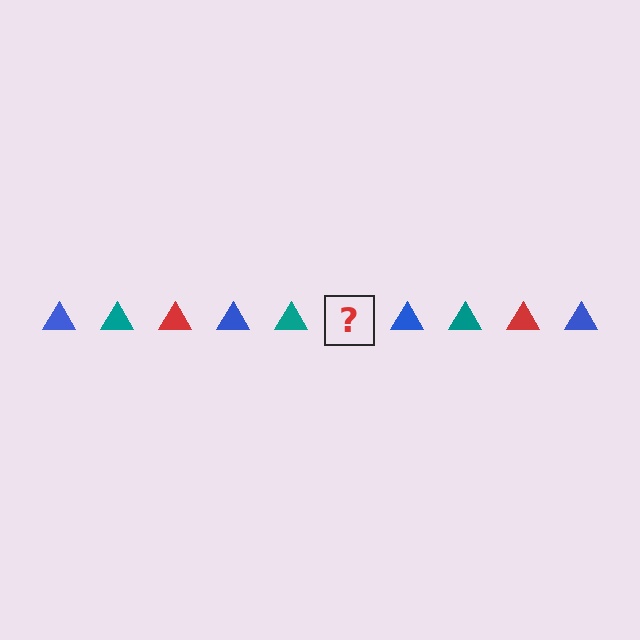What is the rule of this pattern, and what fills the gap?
The rule is that the pattern cycles through blue, teal, red triangles. The gap should be filled with a red triangle.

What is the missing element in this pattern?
The missing element is a red triangle.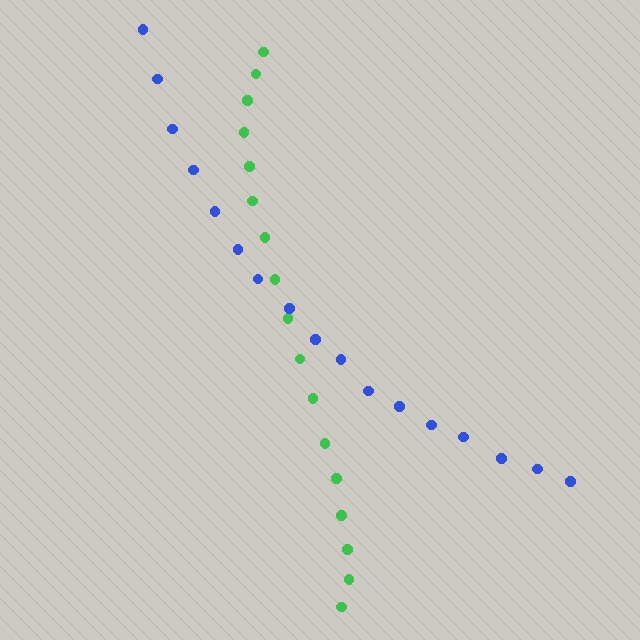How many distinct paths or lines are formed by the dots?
There are 2 distinct paths.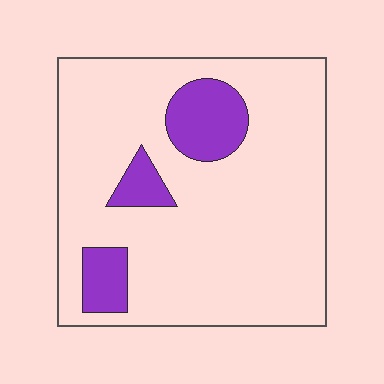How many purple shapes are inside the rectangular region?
3.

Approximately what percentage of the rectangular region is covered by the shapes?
Approximately 15%.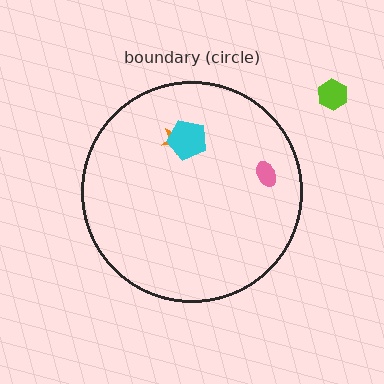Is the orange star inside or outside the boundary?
Inside.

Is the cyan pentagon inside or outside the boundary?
Inside.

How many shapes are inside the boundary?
3 inside, 1 outside.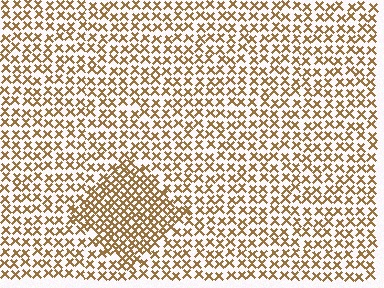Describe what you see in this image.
The image contains small brown elements arranged at two different densities. A diamond-shaped region is visible where the elements are more densely packed than the surrounding area.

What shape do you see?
I see a diamond.